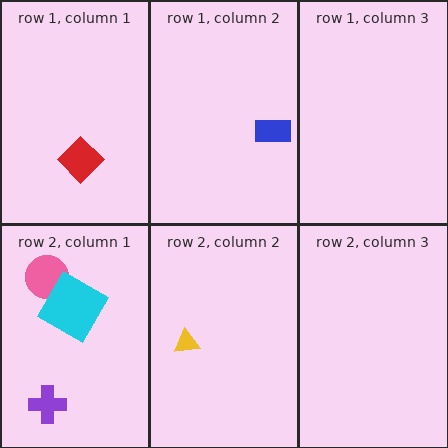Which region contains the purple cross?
The row 2, column 1 region.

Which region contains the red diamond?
The row 1, column 1 region.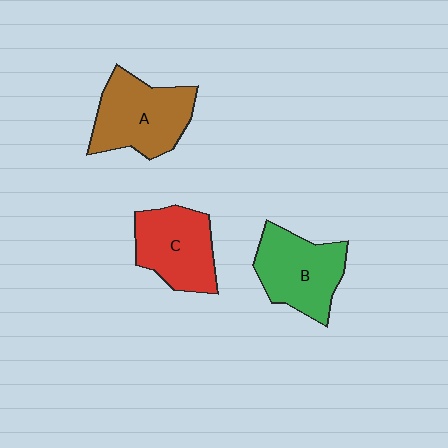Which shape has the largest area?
Shape A (brown).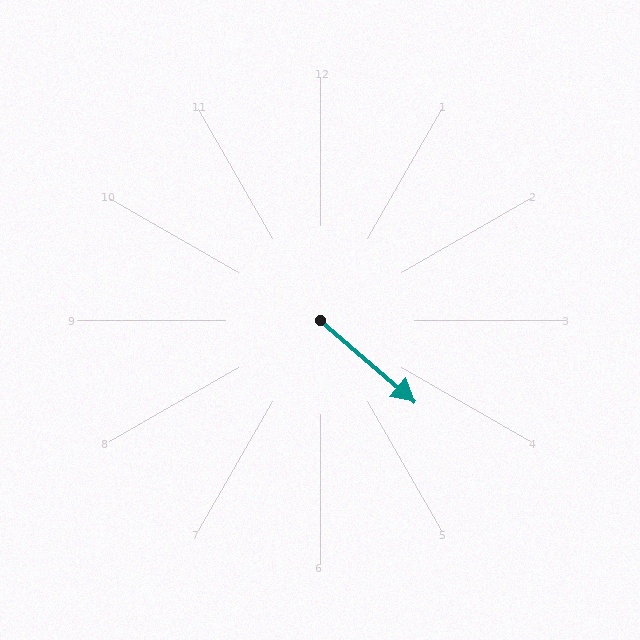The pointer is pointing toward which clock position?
Roughly 4 o'clock.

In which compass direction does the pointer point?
Southeast.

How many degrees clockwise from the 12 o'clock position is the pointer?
Approximately 131 degrees.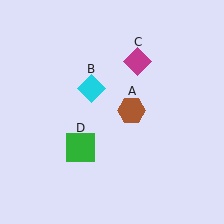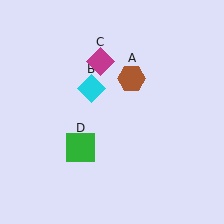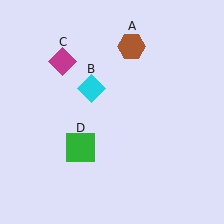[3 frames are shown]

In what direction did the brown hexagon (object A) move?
The brown hexagon (object A) moved up.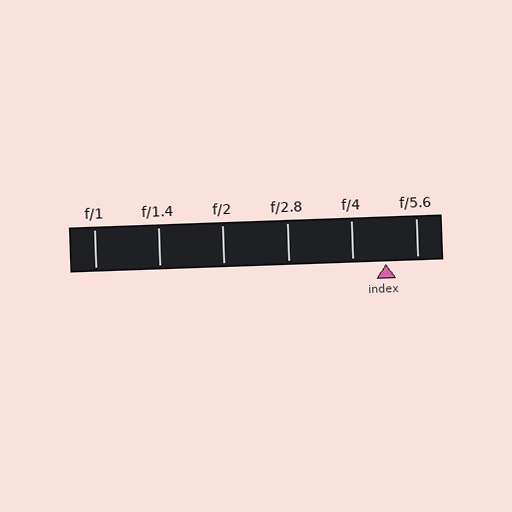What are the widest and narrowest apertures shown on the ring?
The widest aperture shown is f/1 and the narrowest is f/5.6.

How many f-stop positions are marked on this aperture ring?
There are 6 f-stop positions marked.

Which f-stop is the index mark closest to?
The index mark is closest to f/5.6.